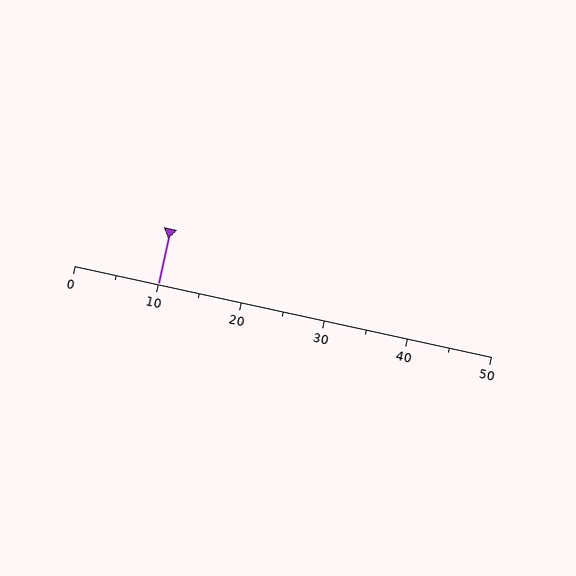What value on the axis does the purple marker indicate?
The marker indicates approximately 10.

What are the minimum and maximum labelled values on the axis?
The axis runs from 0 to 50.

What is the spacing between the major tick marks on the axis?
The major ticks are spaced 10 apart.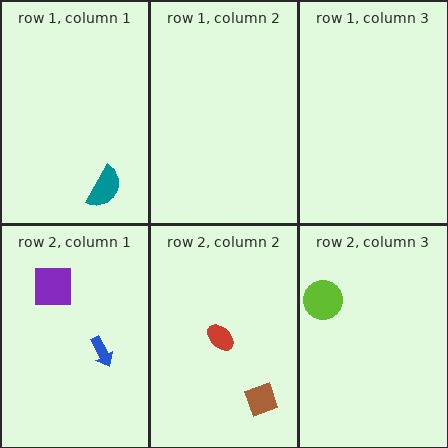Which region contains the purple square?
The row 2, column 1 region.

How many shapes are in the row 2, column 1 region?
2.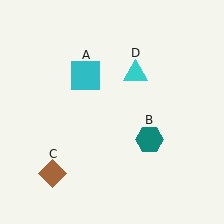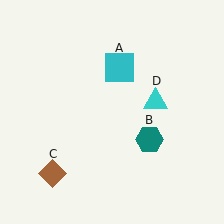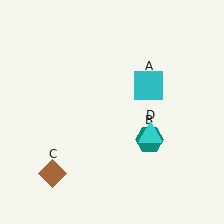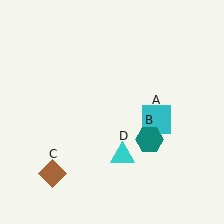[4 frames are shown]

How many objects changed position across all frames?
2 objects changed position: cyan square (object A), cyan triangle (object D).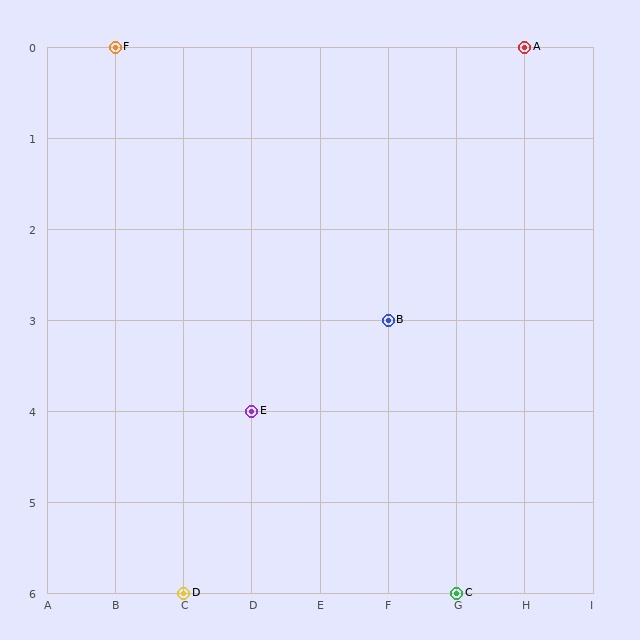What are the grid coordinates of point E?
Point E is at grid coordinates (D, 4).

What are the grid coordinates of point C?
Point C is at grid coordinates (G, 6).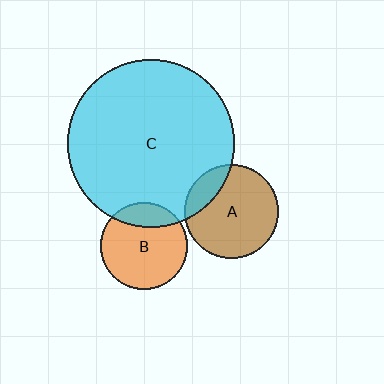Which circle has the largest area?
Circle C (cyan).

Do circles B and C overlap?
Yes.